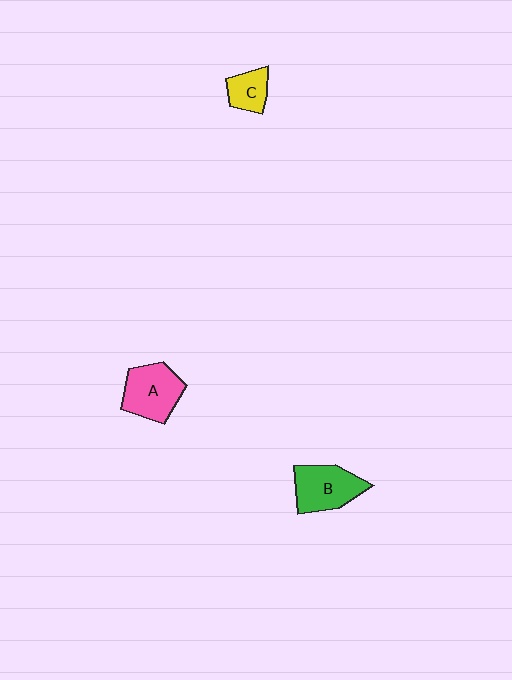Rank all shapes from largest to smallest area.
From largest to smallest: A (pink), B (green), C (yellow).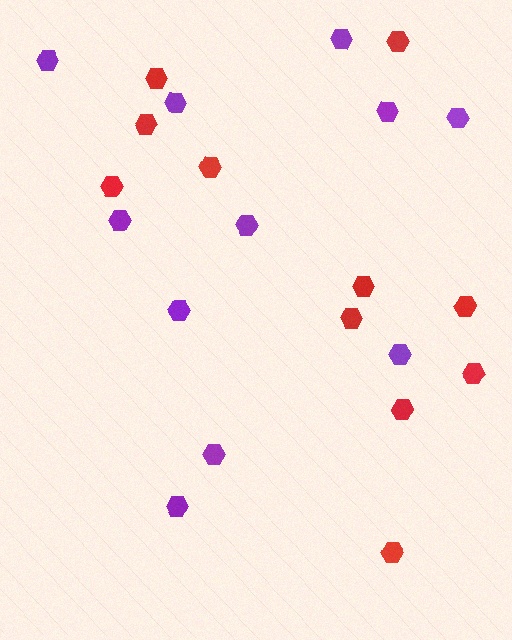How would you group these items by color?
There are 2 groups: one group of red hexagons (11) and one group of purple hexagons (11).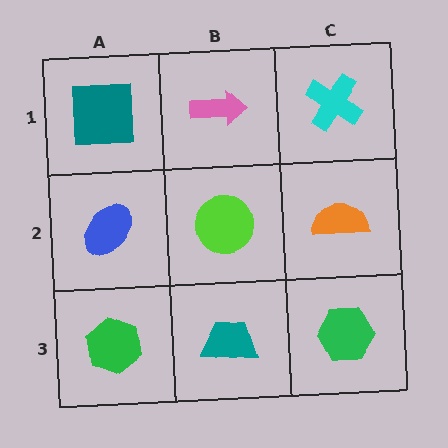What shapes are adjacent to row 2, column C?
A cyan cross (row 1, column C), a green hexagon (row 3, column C), a lime circle (row 2, column B).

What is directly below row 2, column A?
A green hexagon.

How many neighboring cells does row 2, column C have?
3.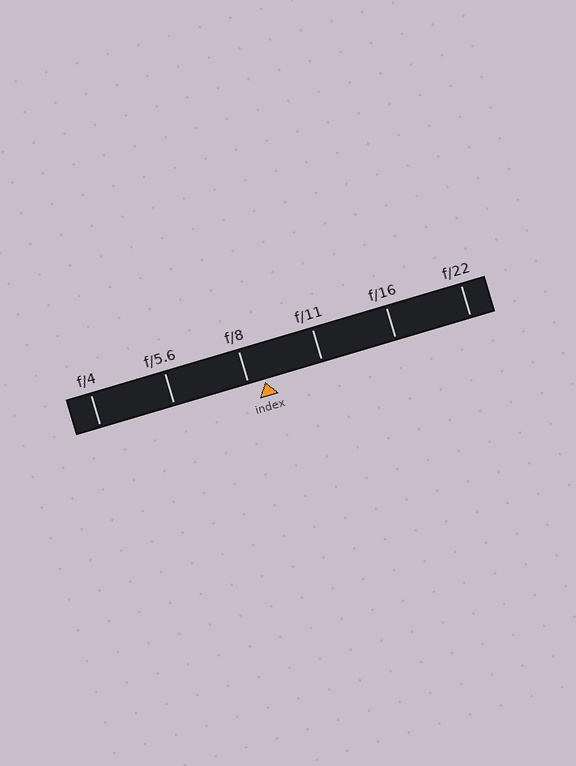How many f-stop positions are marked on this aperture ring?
There are 6 f-stop positions marked.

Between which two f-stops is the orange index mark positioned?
The index mark is between f/8 and f/11.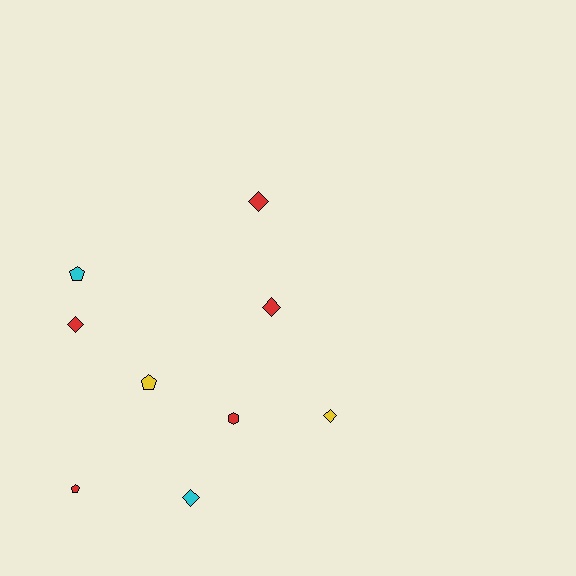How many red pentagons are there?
There is 1 red pentagon.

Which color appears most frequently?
Red, with 5 objects.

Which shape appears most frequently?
Diamond, with 5 objects.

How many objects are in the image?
There are 9 objects.